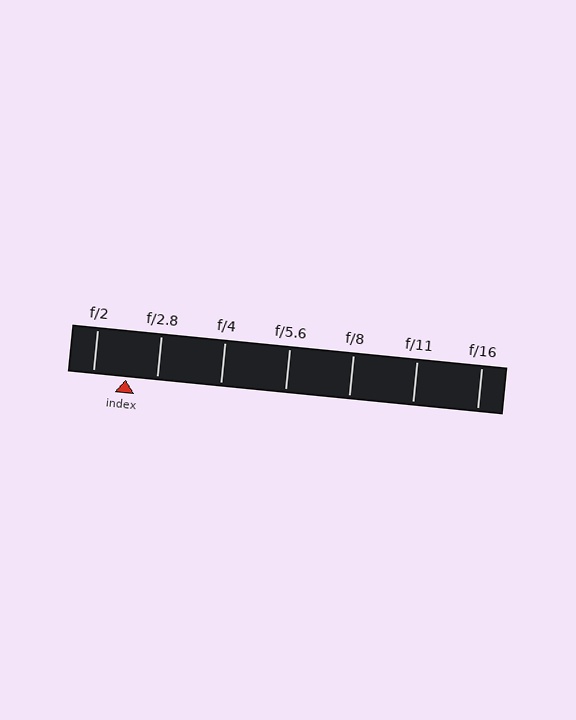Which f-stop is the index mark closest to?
The index mark is closest to f/2.8.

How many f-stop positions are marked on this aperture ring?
There are 7 f-stop positions marked.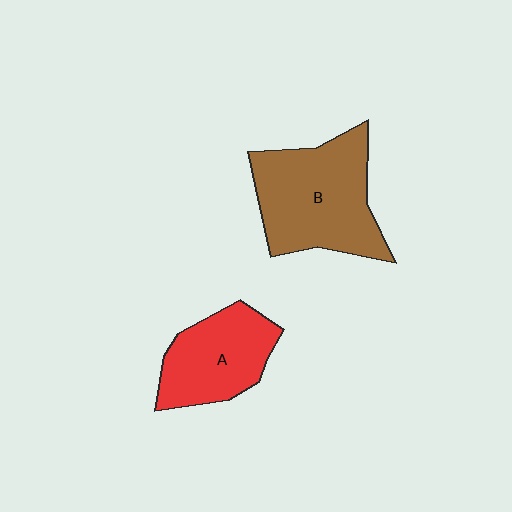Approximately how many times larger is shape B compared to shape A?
Approximately 1.4 times.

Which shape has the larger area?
Shape B (brown).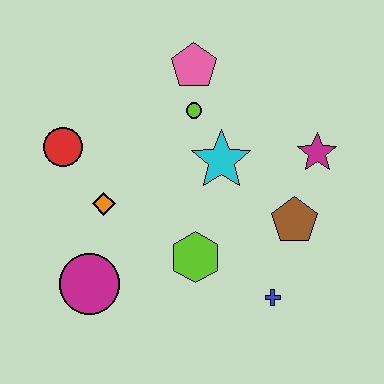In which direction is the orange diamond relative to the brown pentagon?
The orange diamond is to the left of the brown pentagon.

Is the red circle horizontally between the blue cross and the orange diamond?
No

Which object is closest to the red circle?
The orange diamond is closest to the red circle.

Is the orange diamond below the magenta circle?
No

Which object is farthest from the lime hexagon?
The pink pentagon is farthest from the lime hexagon.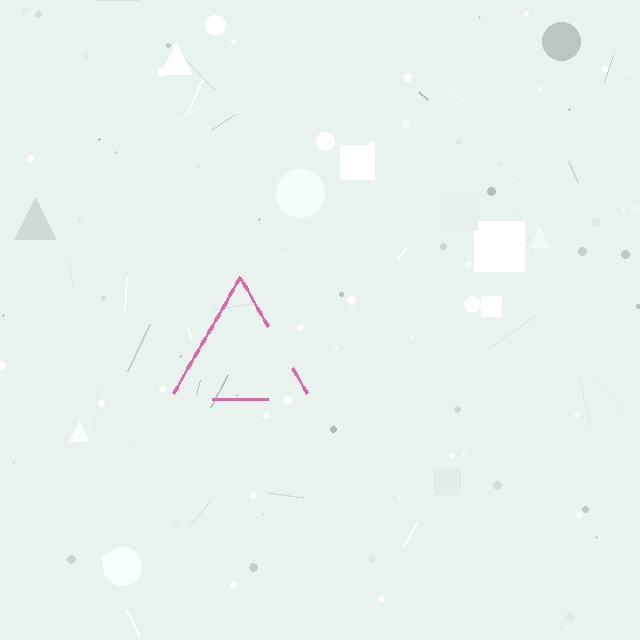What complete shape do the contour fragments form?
The contour fragments form a triangle.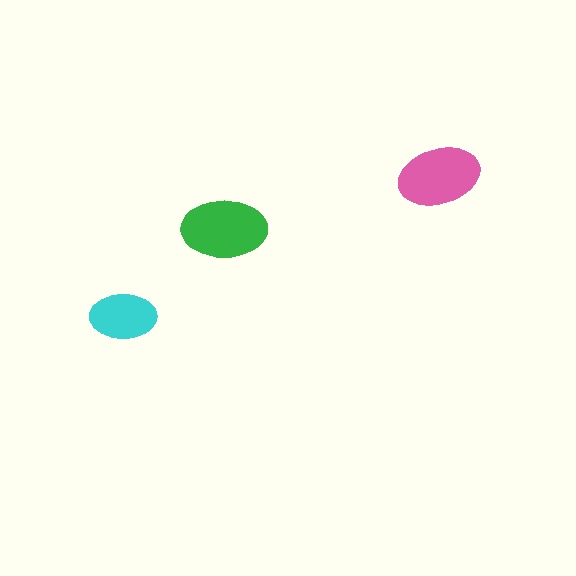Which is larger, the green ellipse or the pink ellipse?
The green one.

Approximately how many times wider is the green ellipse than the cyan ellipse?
About 1.5 times wider.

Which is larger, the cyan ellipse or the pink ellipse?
The pink one.